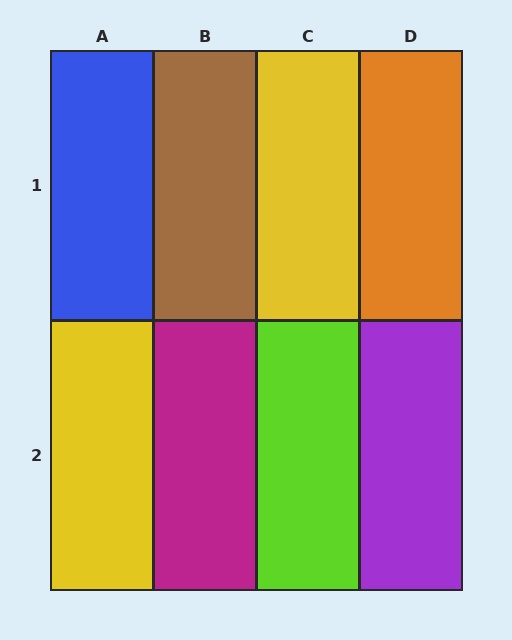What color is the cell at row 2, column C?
Lime.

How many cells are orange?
1 cell is orange.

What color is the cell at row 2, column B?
Magenta.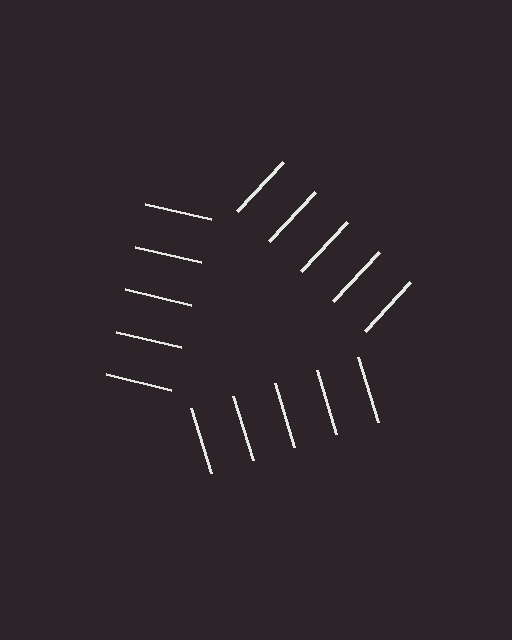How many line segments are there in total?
15 — 5 along each of the 3 edges.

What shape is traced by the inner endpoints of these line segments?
An illusory triangle — the line segments terminate on its edges but no continuous stroke is drawn.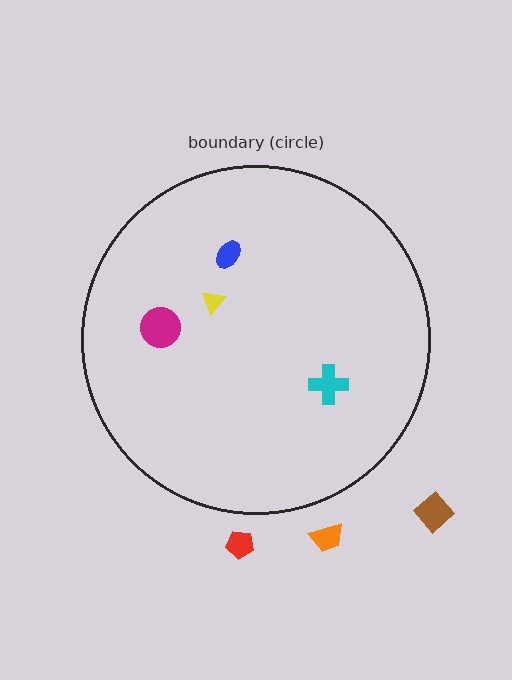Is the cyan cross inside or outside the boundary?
Inside.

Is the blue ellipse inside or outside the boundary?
Inside.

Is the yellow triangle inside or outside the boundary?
Inside.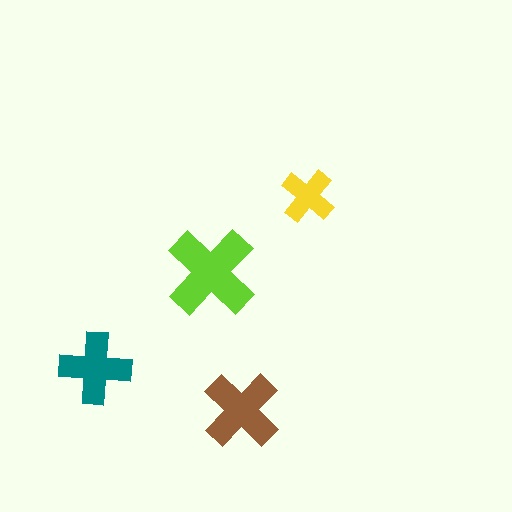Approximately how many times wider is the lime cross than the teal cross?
About 1.5 times wider.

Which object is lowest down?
The brown cross is bottommost.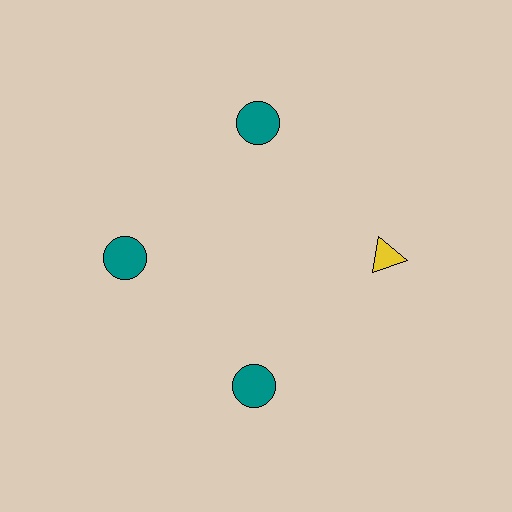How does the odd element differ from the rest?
It differs in both color (yellow instead of teal) and shape (triangle instead of circle).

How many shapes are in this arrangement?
There are 4 shapes arranged in a ring pattern.